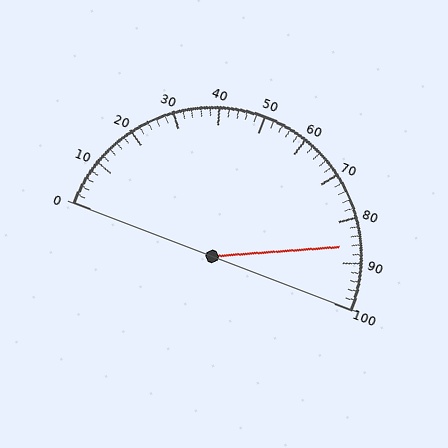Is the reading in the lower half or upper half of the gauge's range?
The reading is in the upper half of the range (0 to 100).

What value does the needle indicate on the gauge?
The needle indicates approximately 86.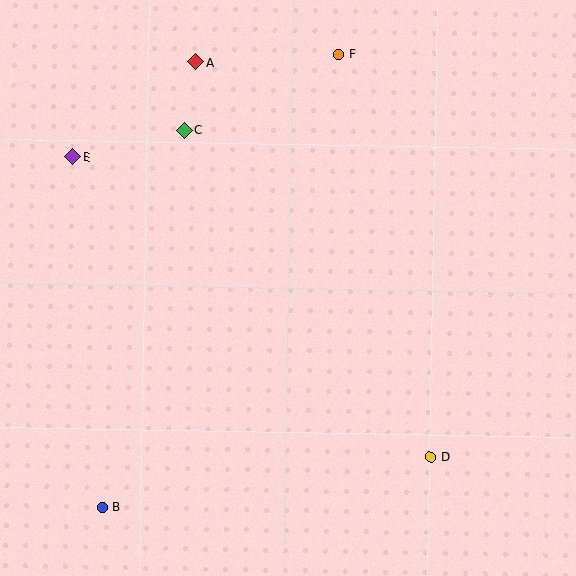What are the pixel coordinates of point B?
Point B is at (103, 507).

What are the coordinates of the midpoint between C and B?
The midpoint between C and B is at (143, 319).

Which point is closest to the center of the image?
Point C at (184, 130) is closest to the center.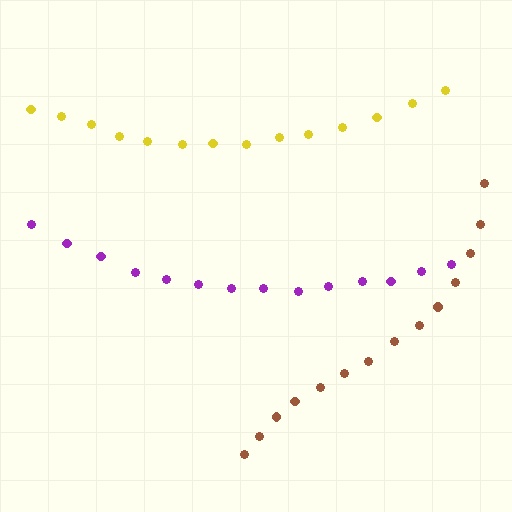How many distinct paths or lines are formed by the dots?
There are 3 distinct paths.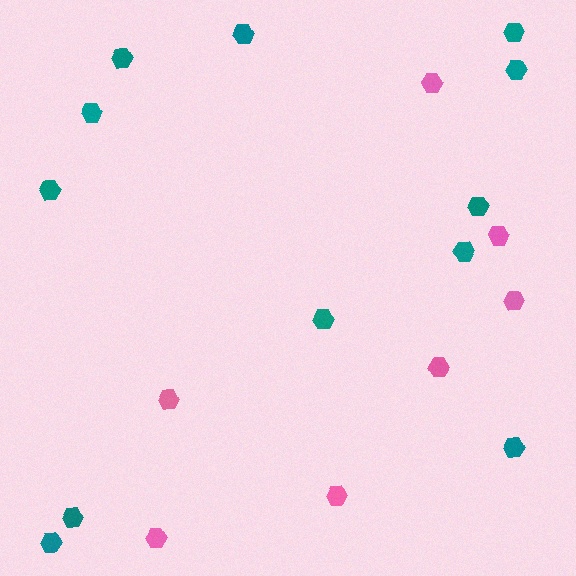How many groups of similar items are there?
There are 2 groups: one group of pink hexagons (7) and one group of teal hexagons (12).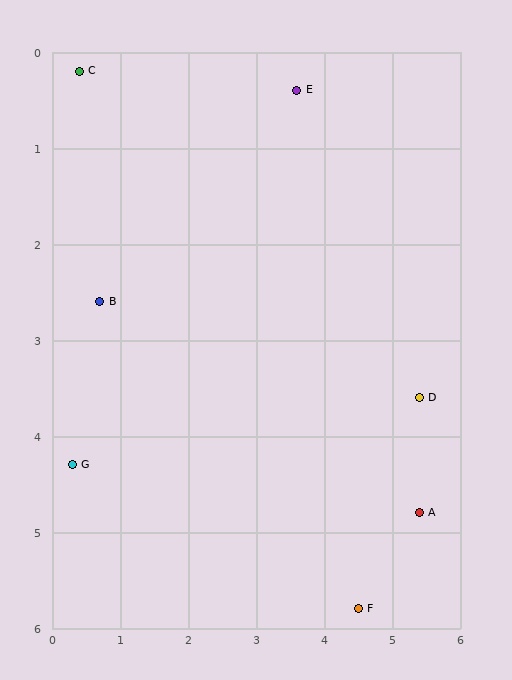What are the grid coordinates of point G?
Point G is at approximately (0.3, 4.3).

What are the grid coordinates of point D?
Point D is at approximately (5.4, 3.6).